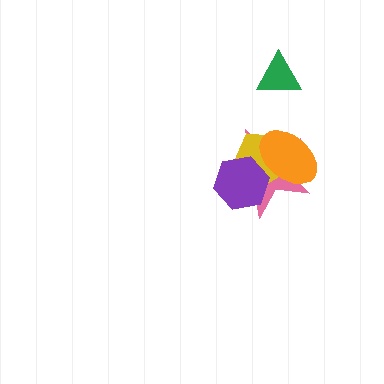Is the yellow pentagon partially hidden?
Yes, it is partially covered by another shape.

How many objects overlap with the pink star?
3 objects overlap with the pink star.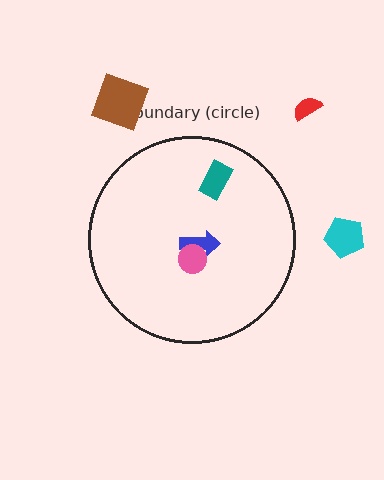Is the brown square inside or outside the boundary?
Outside.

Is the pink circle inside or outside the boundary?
Inside.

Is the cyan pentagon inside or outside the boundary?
Outside.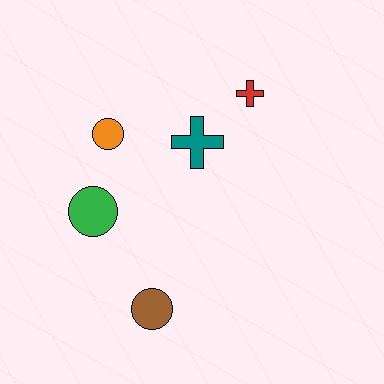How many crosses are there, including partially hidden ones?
There are 2 crosses.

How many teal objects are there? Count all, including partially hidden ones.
There is 1 teal object.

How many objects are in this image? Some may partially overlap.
There are 5 objects.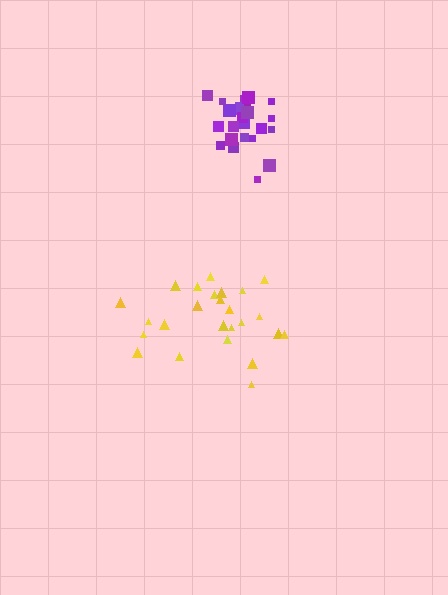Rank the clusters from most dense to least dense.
purple, yellow.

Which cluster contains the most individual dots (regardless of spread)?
Yellow (25).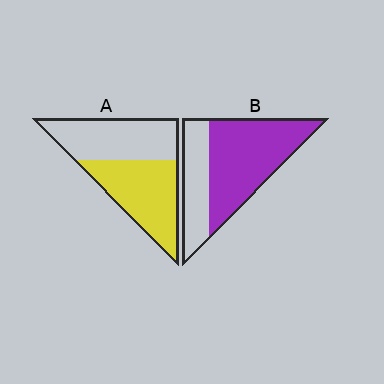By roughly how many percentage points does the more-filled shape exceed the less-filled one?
By roughly 15 percentage points (B over A).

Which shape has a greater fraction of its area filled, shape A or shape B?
Shape B.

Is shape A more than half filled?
Roughly half.